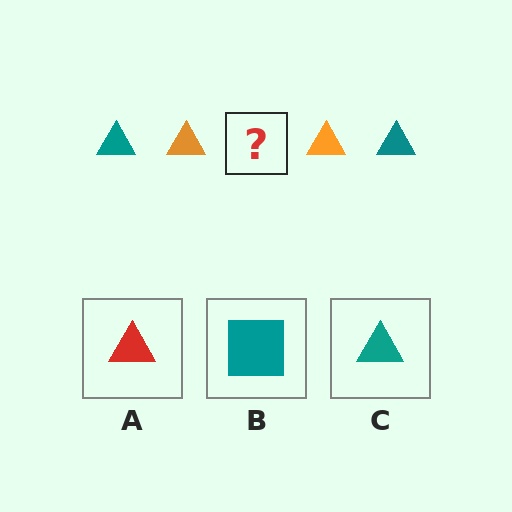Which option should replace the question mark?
Option C.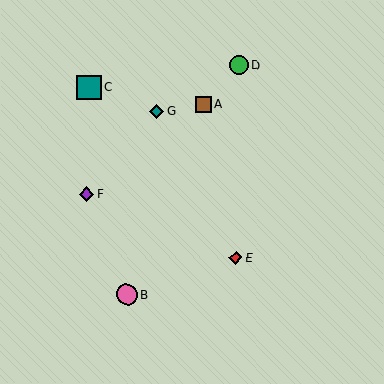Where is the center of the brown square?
The center of the brown square is at (203, 104).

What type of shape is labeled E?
Shape E is a red diamond.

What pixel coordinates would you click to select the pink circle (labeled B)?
Click at (127, 295) to select the pink circle B.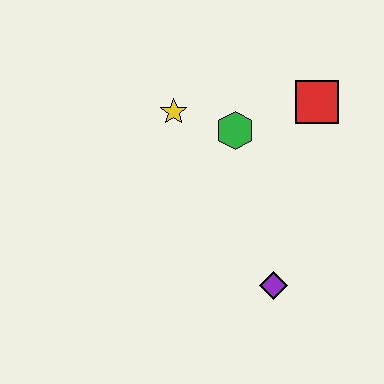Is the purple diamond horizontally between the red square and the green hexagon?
Yes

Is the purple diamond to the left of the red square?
Yes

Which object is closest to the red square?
The green hexagon is closest to the red square.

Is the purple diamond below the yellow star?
Yes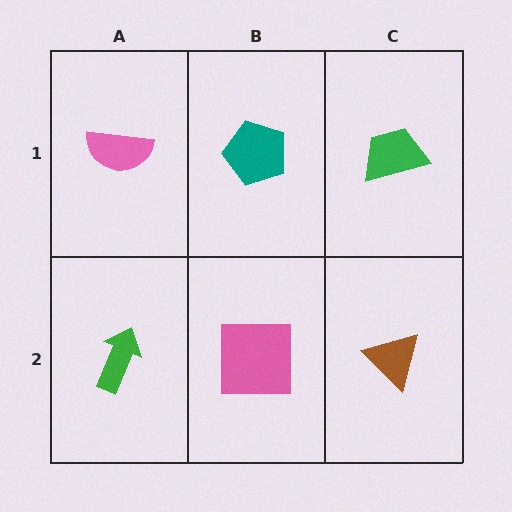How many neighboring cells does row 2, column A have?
2.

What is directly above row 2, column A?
A pink semicircle.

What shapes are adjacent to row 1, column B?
A pink square (row 2, column B), a pink semicircle (row 1, column A), a green trapezoid (row 1, column C).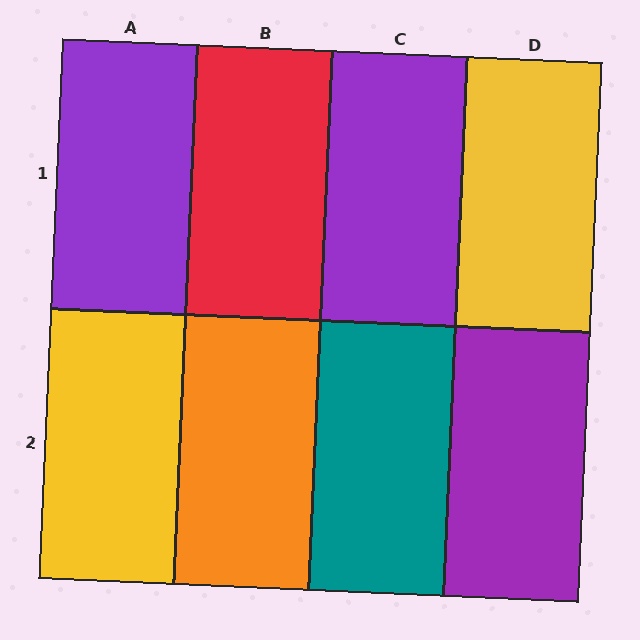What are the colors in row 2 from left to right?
Yellow, orange, teal, purple.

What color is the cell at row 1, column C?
Purple.